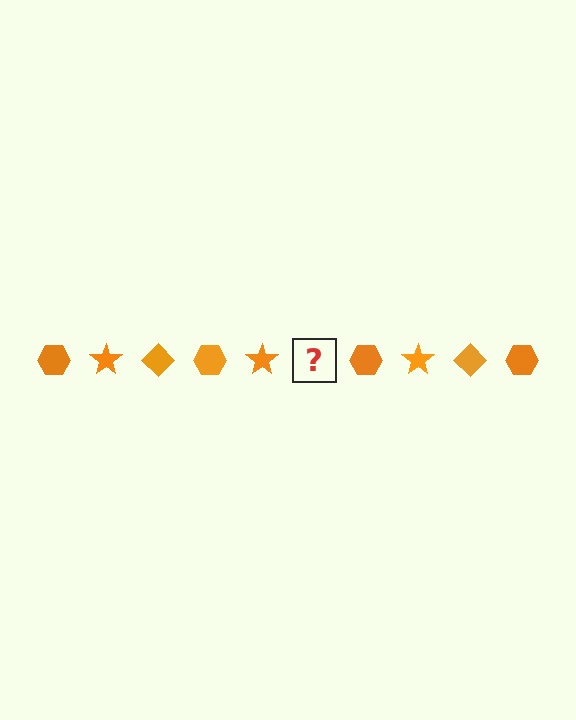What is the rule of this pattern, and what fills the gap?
The rule is that the pattern cycles through hexagon, star, diamond shapes in orange. The gap should be filled with an orange diamond.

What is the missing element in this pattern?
The missing element is an orange diamond.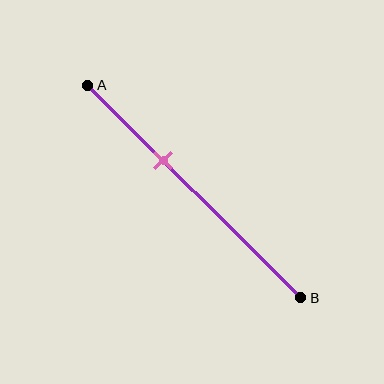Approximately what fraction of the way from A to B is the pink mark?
The pink mark is approximately 35% of the way from A to B.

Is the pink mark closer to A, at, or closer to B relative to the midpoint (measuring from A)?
The pink mark is closer to point A than the midpoint of segment AB.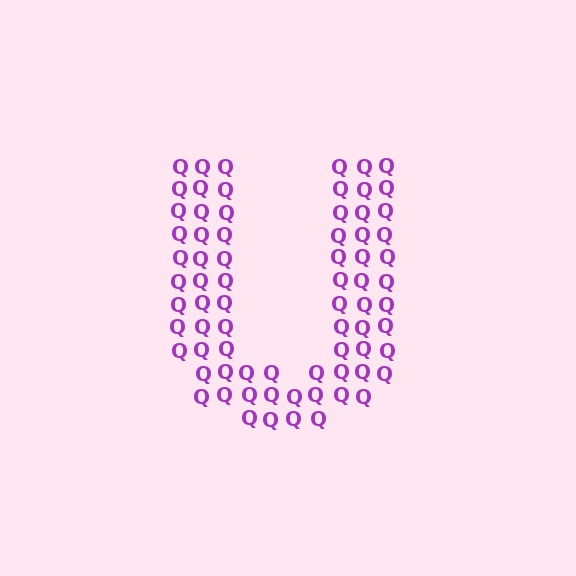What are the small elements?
The small elements are letter Q's.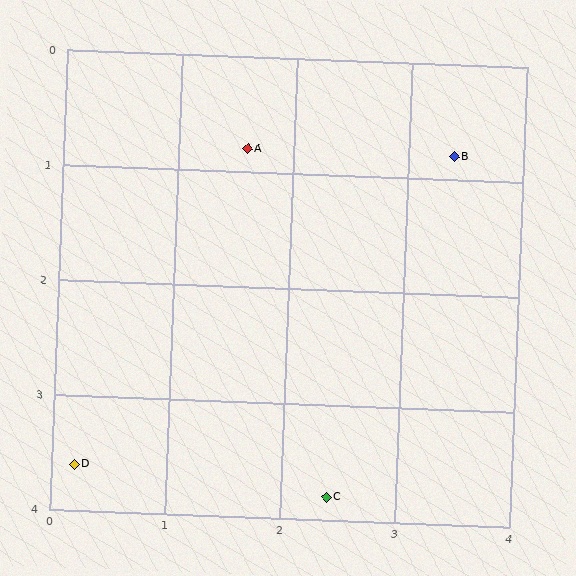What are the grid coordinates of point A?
Point A is at approximately (1.6, 0.8).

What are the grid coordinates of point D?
Point D is at approximately (0.2, 3.6).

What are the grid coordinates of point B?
Point B is at approximately (3.4, 0.8).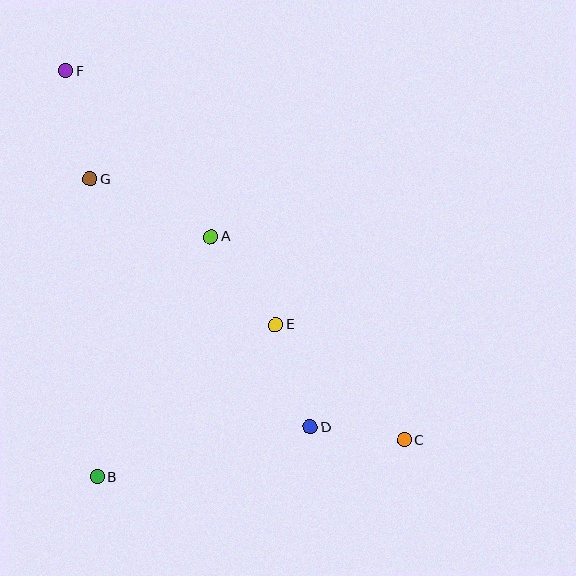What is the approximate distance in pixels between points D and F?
The distance between D and F is approximately 432 pixels.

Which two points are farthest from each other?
Points C and F are farthest from each other.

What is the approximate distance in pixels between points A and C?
The distance between A and C is approximately 281 pixels.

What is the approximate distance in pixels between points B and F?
The distance between B and F is approximately 407 pixels.